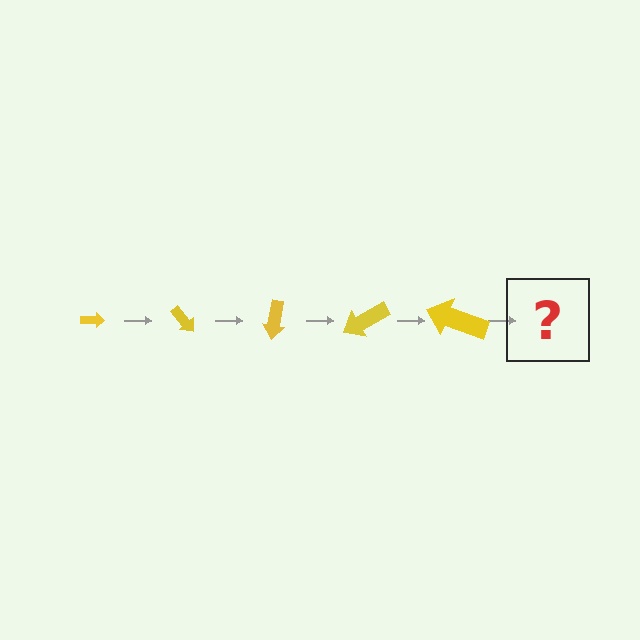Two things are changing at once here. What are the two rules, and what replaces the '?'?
The two rules are that the arrow grows larger each step and it rotates 50 degrees each step. The '?' should be an arrow, larger than the previous one and rotated 250 degrees from the start.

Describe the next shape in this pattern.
It should be an arrow, larger than the previous one and rotated 250 degrees from the start.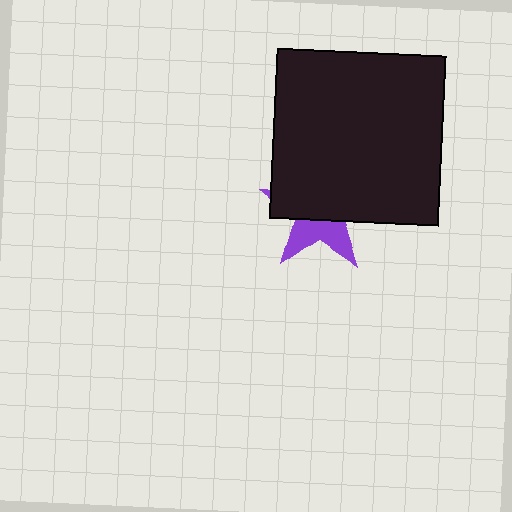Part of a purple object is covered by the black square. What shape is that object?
It is a star.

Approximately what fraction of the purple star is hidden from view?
Roughly 62% of the purple star is hidden behind the black square.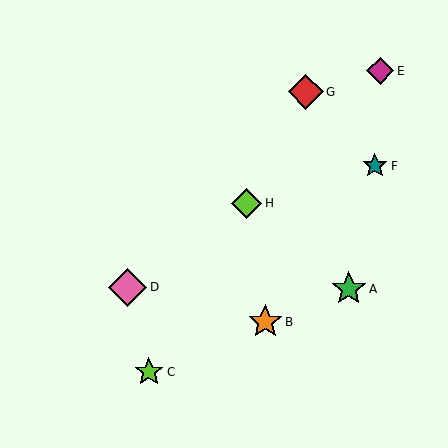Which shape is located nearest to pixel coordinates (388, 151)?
The teal star (labeled F) at (375, 166) is nearest to that location.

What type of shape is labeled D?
Shape D is a pink diamond.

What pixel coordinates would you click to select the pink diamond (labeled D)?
Click at (127, 287) to select the pink diamond D.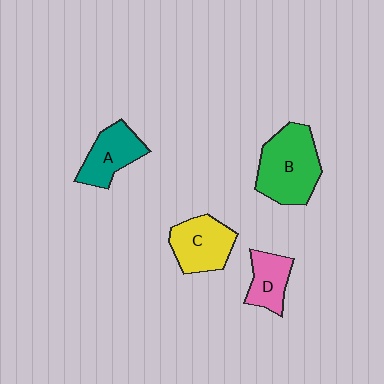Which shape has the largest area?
Shape B (green).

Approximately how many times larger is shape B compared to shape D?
Approximately 1.9 times.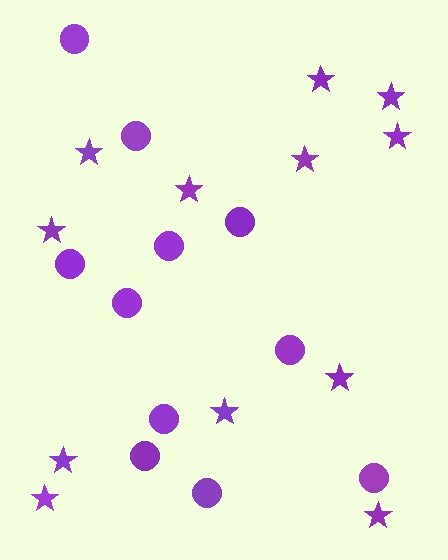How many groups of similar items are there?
There are 2 groups: one group of stars (12) and one group of circles (11).